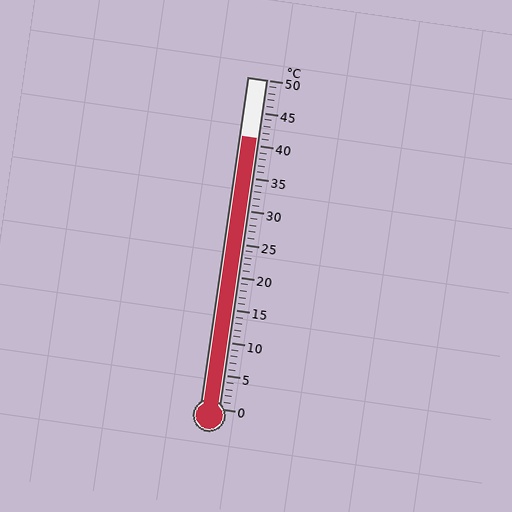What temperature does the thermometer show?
The thermometer shows approximately 41°C.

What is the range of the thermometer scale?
The thermometer scale ranges from 0°C to 50°C.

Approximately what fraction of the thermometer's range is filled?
The thermometer is filled to approximately 80% of its range.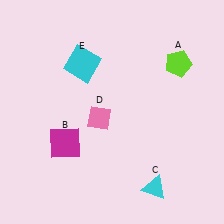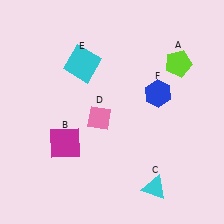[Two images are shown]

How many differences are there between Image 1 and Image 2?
There is 1 difference between the two images.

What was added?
A blue hexagon (F) was added in Image 2.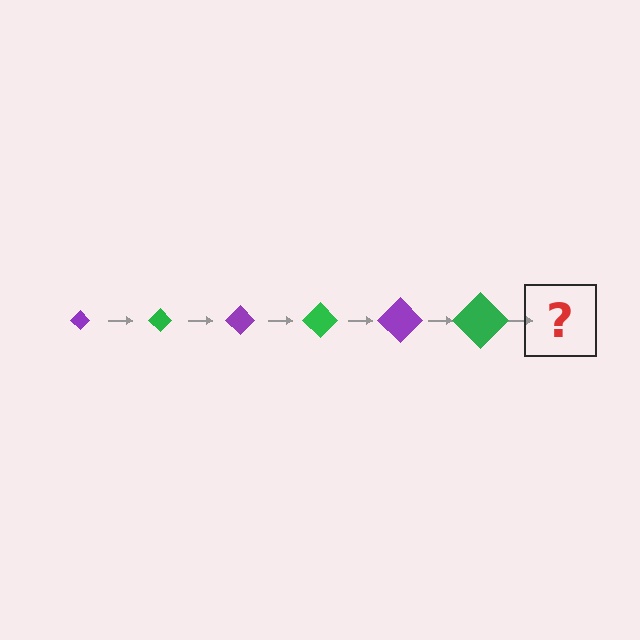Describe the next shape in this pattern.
It should be a purple diamond, larger than the previous one.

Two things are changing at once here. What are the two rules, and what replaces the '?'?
The two rules are that the diamond grows larger each step and the color cycles through purple and green. The '?' should be a purple diamond, larger than the previous one.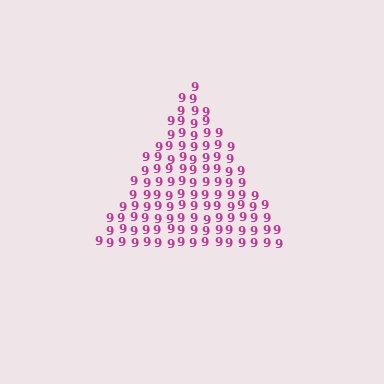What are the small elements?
The small elements are digit 9's.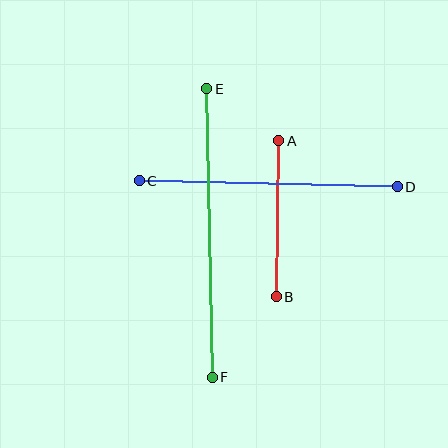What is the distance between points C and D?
The distance is approximately 258 pixels.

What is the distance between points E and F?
The distance is approximately 289 pixels.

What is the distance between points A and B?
The distance is approximately 156 pixels.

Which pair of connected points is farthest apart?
Points E and F are farthest apart.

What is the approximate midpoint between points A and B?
The midpoint is at approximately (278, 219) pixels.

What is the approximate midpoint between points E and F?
The midpoint is at approximately (209, 233) pixels.